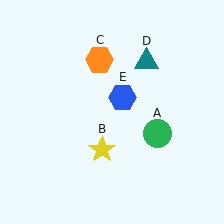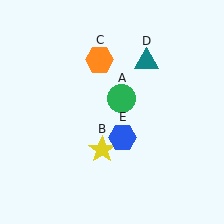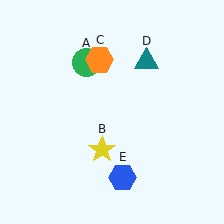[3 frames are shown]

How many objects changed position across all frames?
2 objects changed position: green circle (object A), blue hexagon (object E).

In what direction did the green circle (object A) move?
The green circle (object A) moved up and to the left.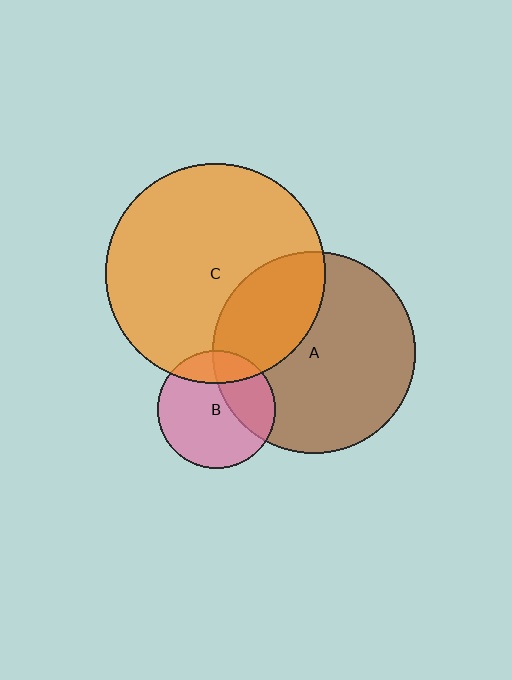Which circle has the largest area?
Circle C (orange).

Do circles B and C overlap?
Yes.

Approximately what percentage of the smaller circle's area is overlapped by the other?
Approximately 20%.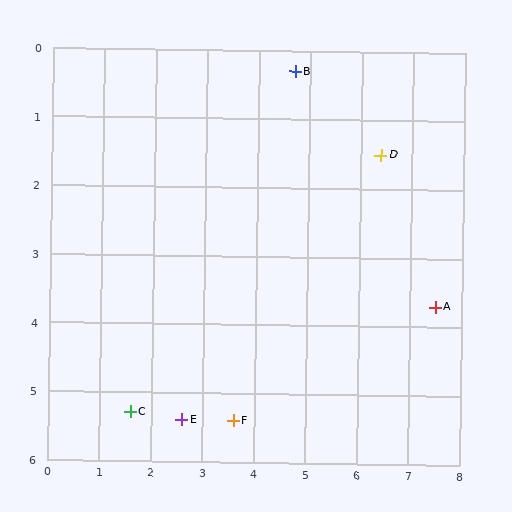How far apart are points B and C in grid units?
Points B and C are about 5.9 grid units apart.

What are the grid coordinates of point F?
Point F is at approximately (3.6, 5.4).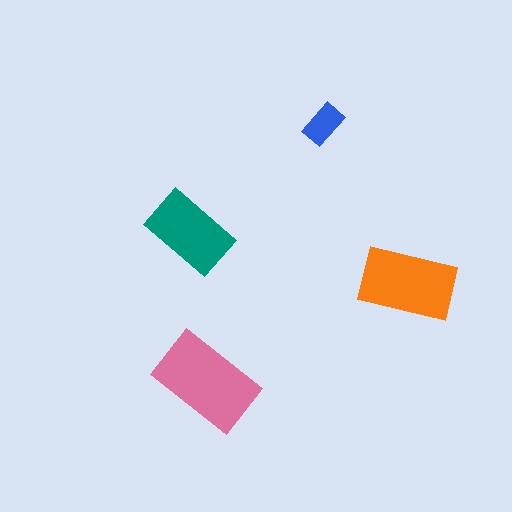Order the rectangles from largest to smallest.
the pink one, the orange one, the teal one, the blue one.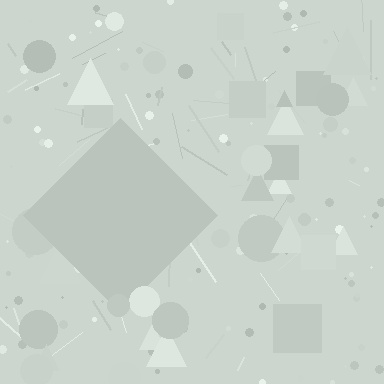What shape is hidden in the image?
A diamond is hidden in the image.